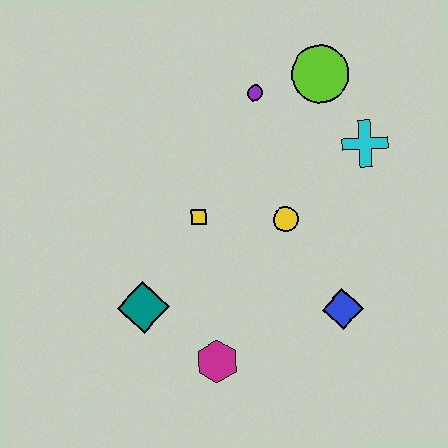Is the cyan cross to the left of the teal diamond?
No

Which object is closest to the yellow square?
The yellow circle is closest to the yellow square.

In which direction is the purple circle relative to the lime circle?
The purple circle is to the left of the lime circle.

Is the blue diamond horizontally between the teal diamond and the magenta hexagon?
No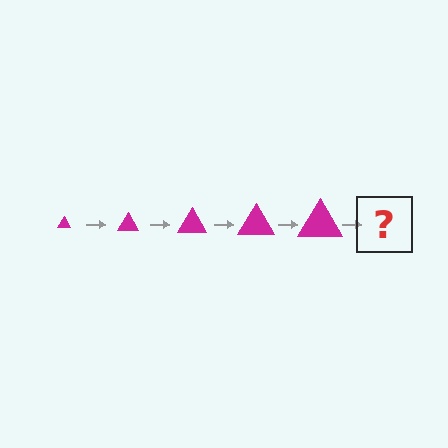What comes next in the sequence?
The next element should be a magenta triangle, larger than the previous one.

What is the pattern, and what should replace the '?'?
The pattern is that the triangle gets progressively larger each step. The '?' should be a magenta triangle, larger than the previous one.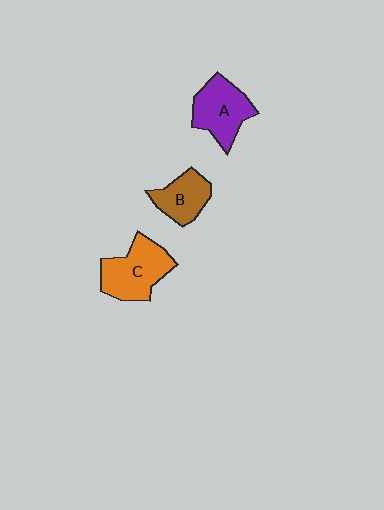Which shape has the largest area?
Shape C (orange).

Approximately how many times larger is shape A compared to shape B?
Approximately 1.3 times.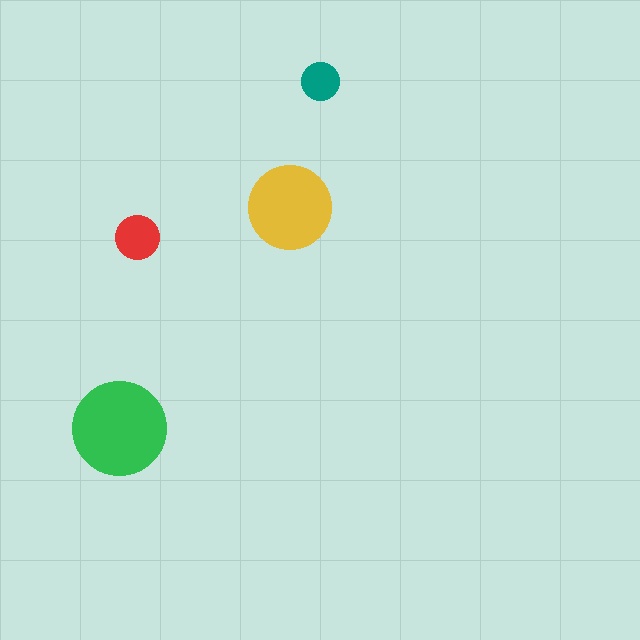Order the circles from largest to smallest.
the green one, the yellow one, the red one, the teal one.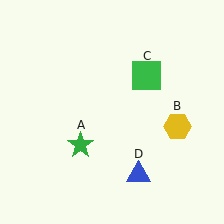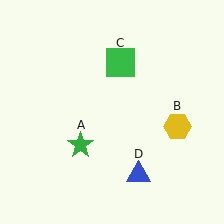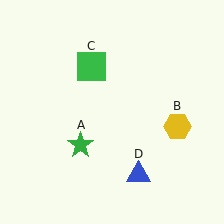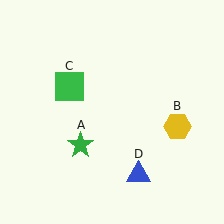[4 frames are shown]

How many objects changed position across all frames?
1 object changed position: green square (object C).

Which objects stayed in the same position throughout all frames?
Green star (object A) and yellow hexagon (object B) and blue triangle (object D) remained stationary.